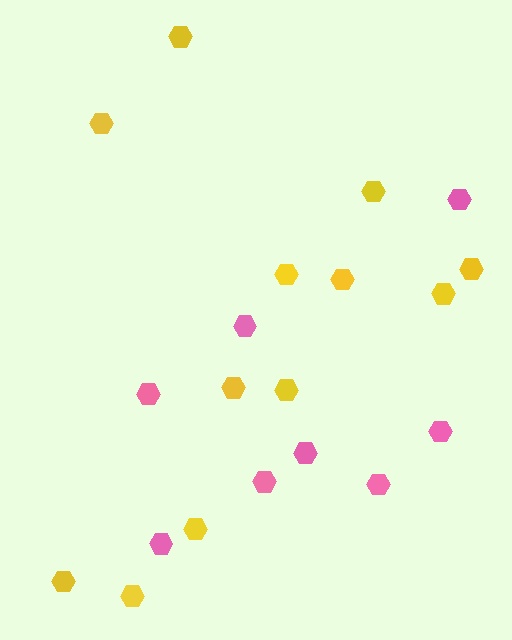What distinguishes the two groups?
There are 2 groups: one group of pink hexagons (8) and one group of yellow hexagons (12).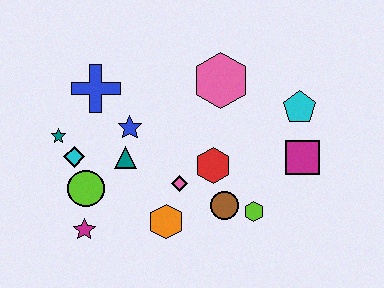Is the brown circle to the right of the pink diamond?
Yes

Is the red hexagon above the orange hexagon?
Yes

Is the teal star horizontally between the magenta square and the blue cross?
No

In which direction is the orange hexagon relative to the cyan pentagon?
The orange hexagon is to the left of the cyan pentagon.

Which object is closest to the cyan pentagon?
The magenta square is closest to the cyan pentagon.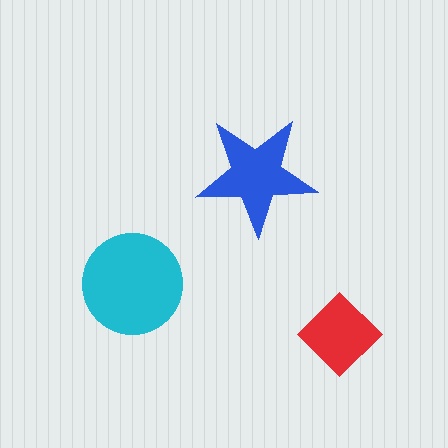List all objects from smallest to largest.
The red diamond, the blue star, the cyan circle.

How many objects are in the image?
There are 3 objects in the image.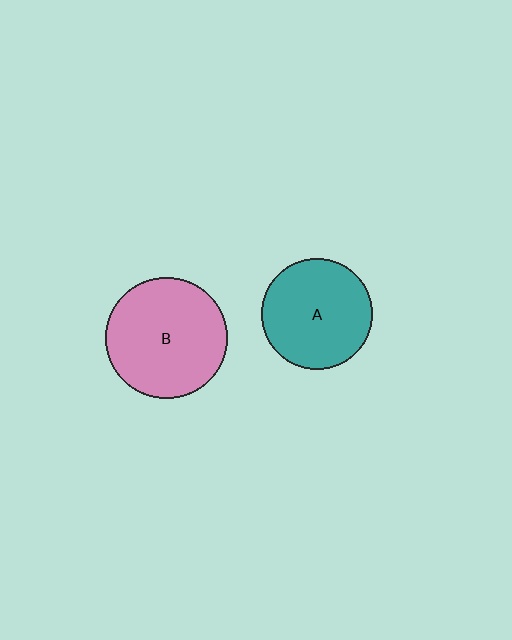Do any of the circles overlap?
No, none of the circles overlap.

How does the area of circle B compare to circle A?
Approximately 1.2 times.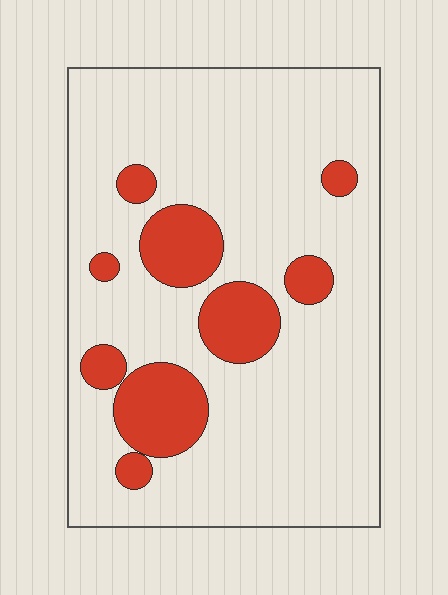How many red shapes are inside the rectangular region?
9.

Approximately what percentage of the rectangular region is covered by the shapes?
Approximately 20%.